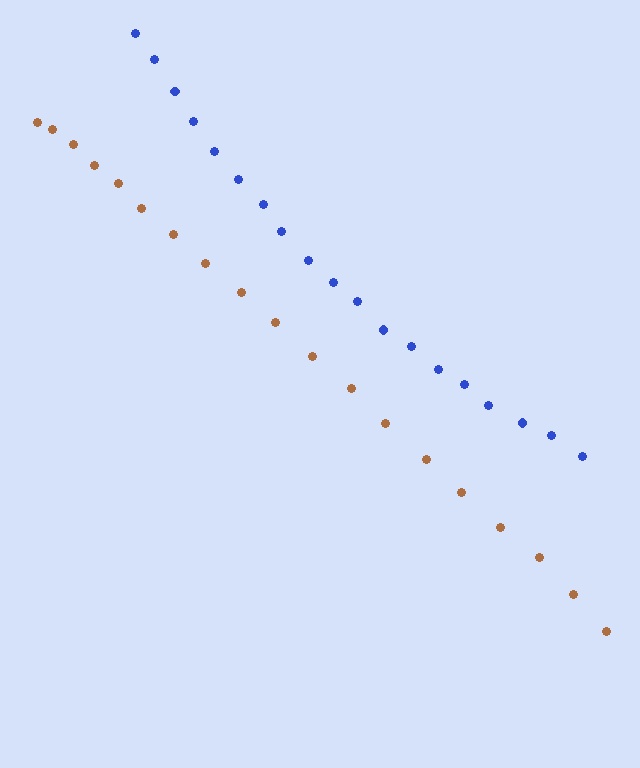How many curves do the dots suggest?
There are 2 distinct paths.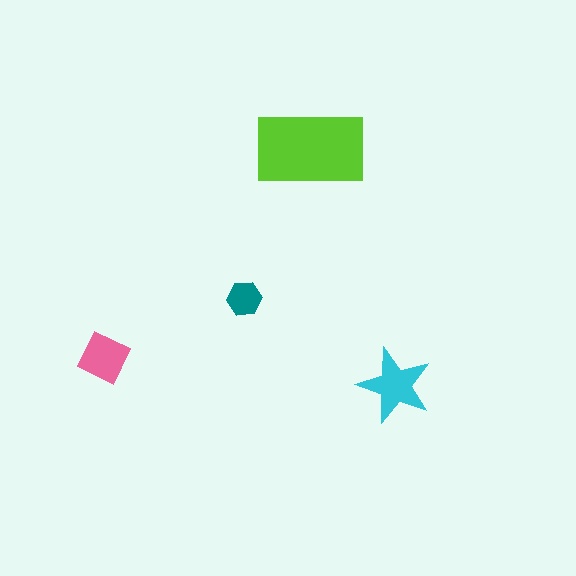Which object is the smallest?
The teal hexagon.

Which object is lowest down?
The cyan star is bottommost.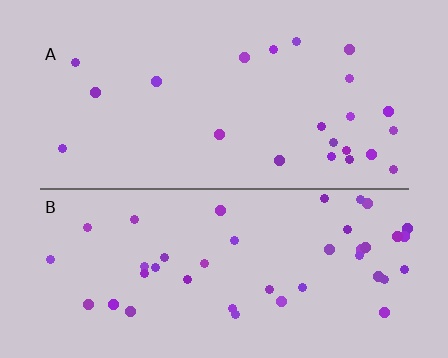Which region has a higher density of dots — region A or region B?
B (the bottom).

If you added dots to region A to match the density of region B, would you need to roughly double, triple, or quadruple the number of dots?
Approximately double.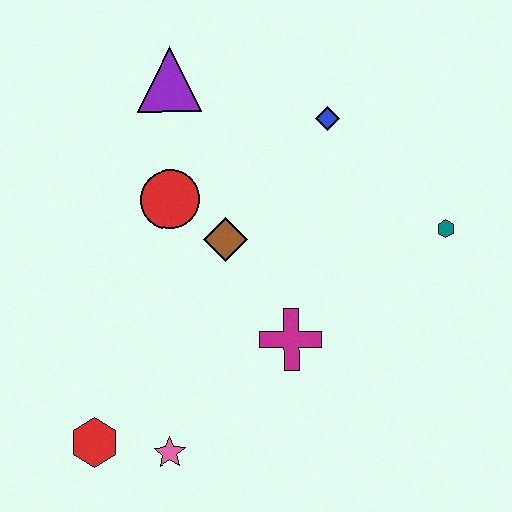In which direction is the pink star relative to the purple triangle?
The pink star is below the purple triangle.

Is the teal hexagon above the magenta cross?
Yes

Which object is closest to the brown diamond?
The red circle is closest to the brown diamond.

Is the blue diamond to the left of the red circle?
No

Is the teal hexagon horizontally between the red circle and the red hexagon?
No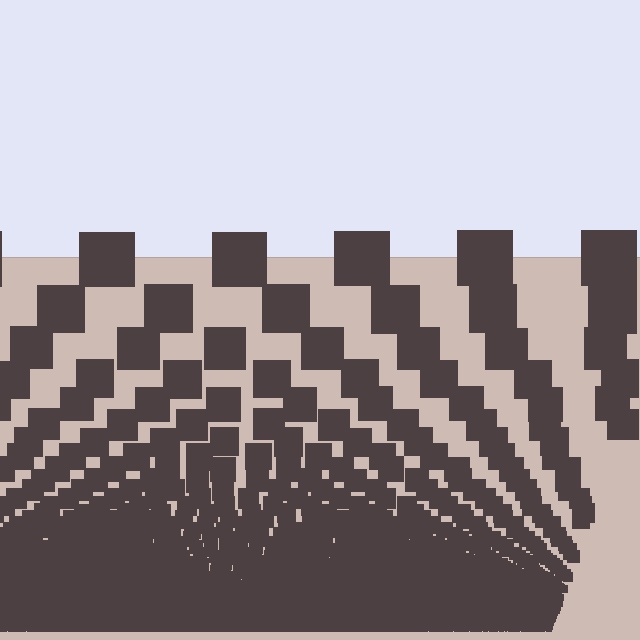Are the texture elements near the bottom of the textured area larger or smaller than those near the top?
Smaller. The gradient is inverted — elements near the bottom are smaller and denser.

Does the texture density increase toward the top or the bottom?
Density increases toward the bottom.